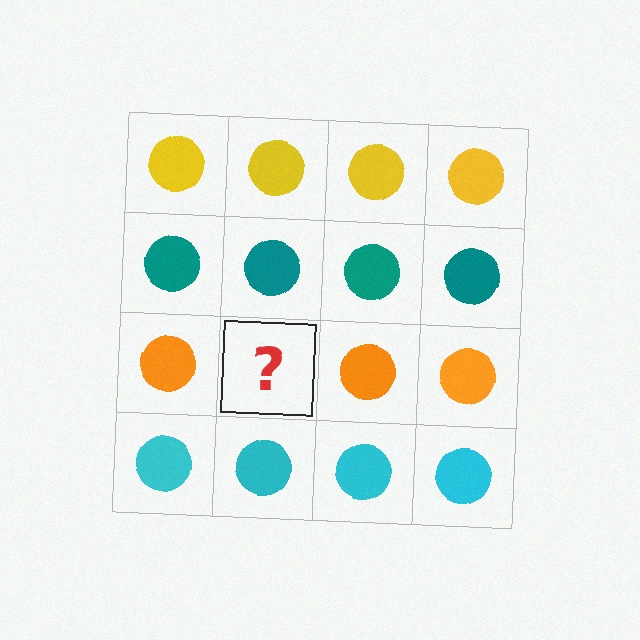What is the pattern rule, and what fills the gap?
The rule is that each row has a consistent color. The gap should be filled with an orange circle.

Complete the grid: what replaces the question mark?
The question mark should be replaced with an orange circle.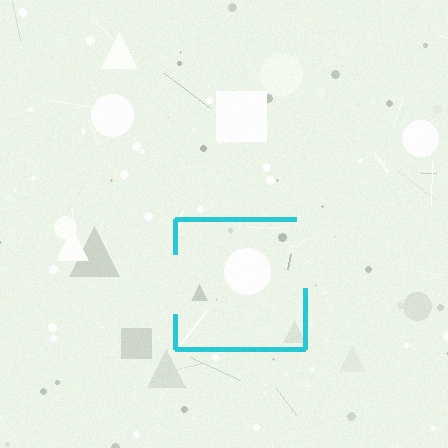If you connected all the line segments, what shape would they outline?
They would outline a square.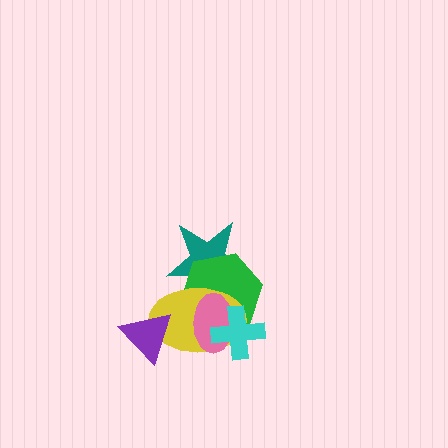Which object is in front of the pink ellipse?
The cyan cross is in front of the pink ellipse.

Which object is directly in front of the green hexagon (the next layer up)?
The yellow ellipse is directly in front of the green hexagon.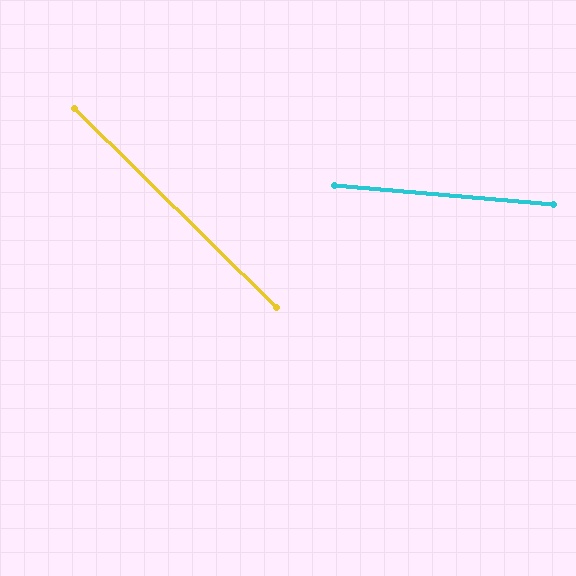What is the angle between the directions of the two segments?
Approximately 39 degrees.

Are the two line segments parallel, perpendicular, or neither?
Neither parallel nor perpendicular — they differ by about 39°.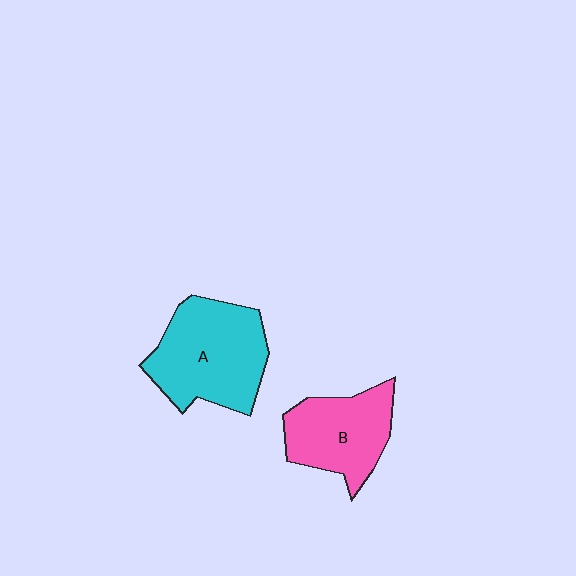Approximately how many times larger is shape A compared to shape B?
Approximately 1.3 times.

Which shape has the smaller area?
Shape B (pink).